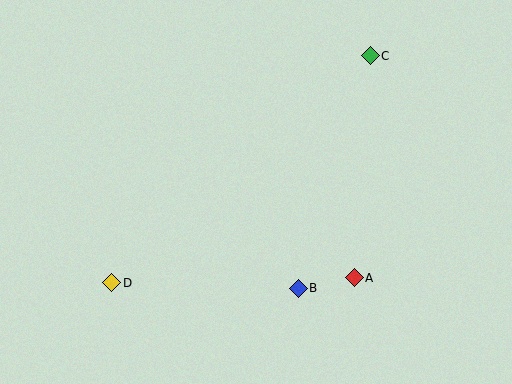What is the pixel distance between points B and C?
The distance between B and C is 243 pixels.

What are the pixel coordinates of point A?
Point A is at (354, 278).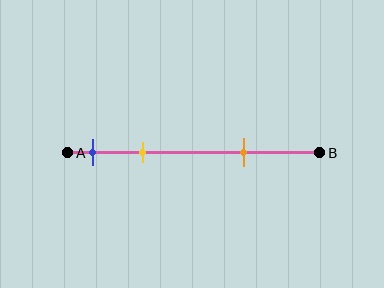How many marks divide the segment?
There are 3 marks dividing the segment.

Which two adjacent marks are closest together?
The blue and yellow marks are the closest adjacent pair.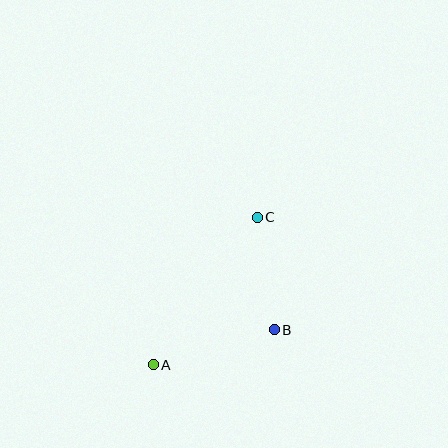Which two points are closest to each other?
Points B and C are closest to each other.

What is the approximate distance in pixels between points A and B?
The distance between A and B is approximately 126 pixels.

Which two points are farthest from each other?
Points A and C are farthest from each other.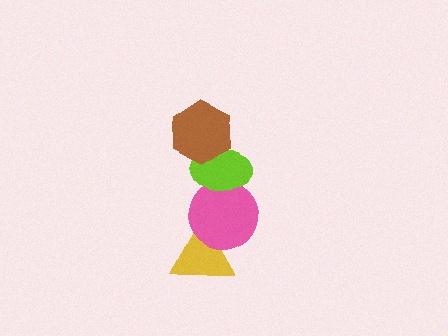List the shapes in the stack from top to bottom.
From top to bottom: the brown hexagon, the lime ellipse, the pink circle, the yellow triangle.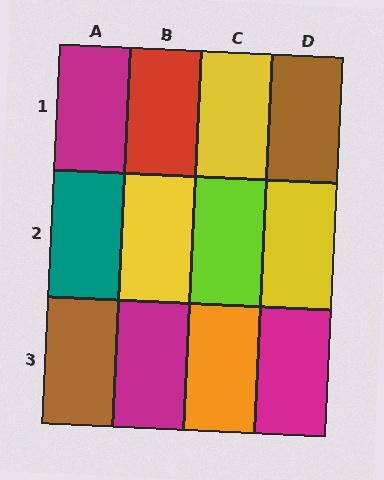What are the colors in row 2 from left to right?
Teal, yellow, lime, yellow.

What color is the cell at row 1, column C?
Yellow.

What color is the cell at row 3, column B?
Magenta.